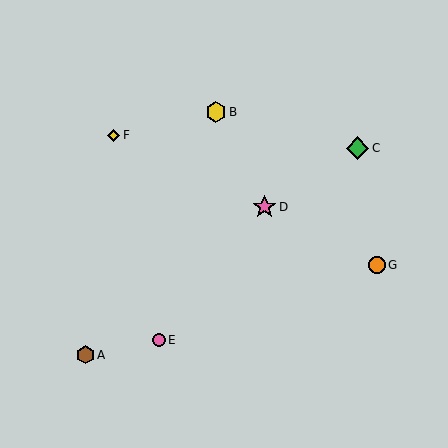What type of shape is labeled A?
Shape A is a brown hexagon.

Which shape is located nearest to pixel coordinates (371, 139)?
The green diamond (labeled C) at (357, 148) is nearest to that location.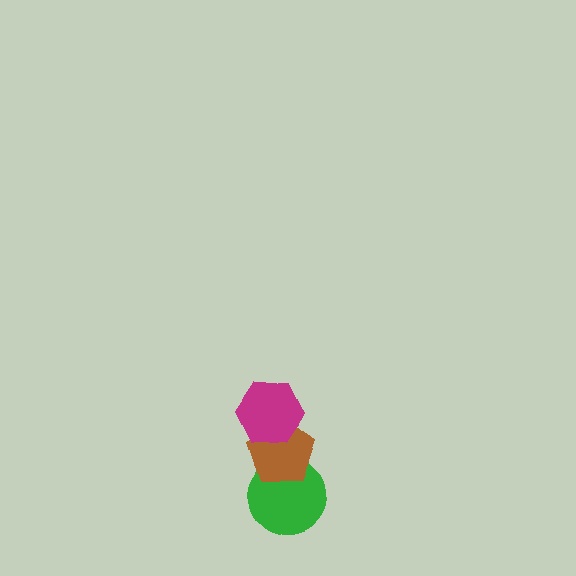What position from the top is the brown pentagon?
The brown pentagon is 2nd from the top.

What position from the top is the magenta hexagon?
The magenta hexagon is 1st from the top.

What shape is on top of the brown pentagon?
The magenta hexagon is on top of the brown pentagon.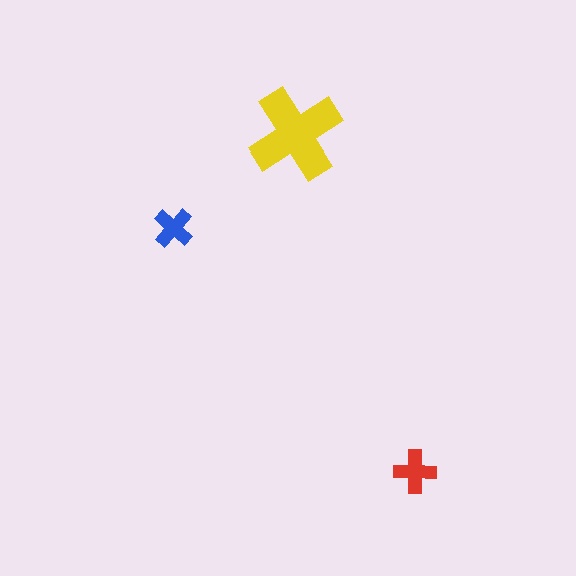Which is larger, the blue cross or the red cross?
The red one.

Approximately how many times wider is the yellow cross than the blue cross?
About 2.5 times wider.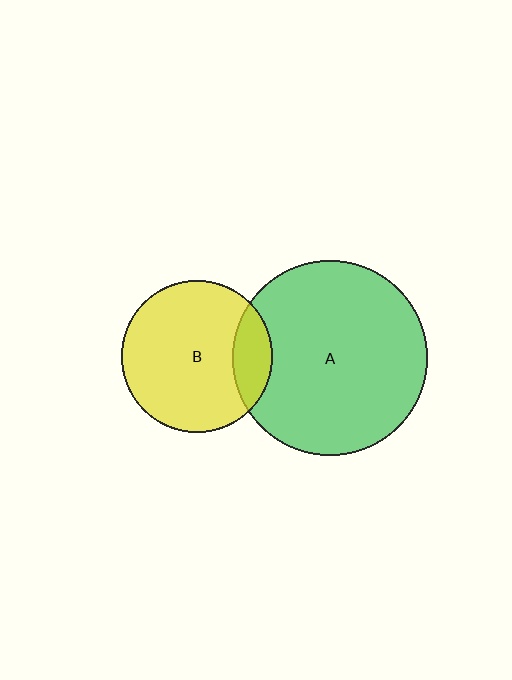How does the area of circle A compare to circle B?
Approximately 1.7 times.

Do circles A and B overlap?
Yes.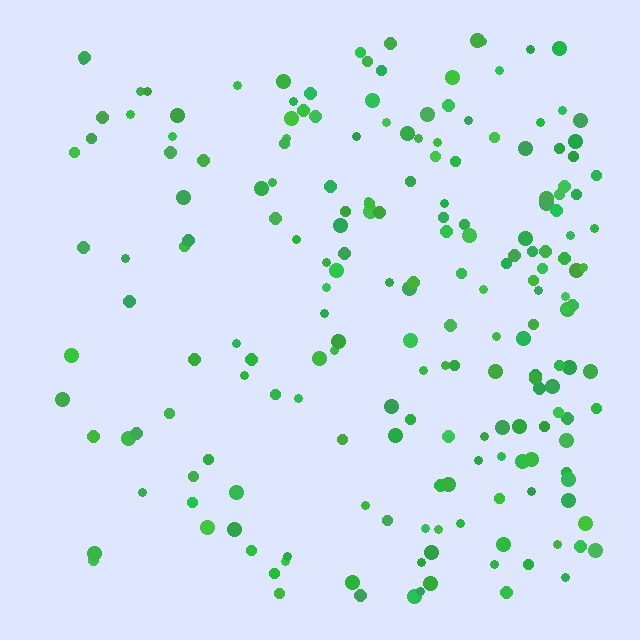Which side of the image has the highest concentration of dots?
The right.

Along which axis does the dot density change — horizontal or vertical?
Horizontal.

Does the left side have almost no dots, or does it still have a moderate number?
Still a moderate number, just noticeably fewer than the right.